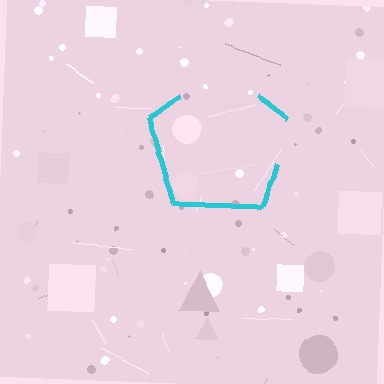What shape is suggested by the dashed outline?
The dashed outline suggests a pentagon.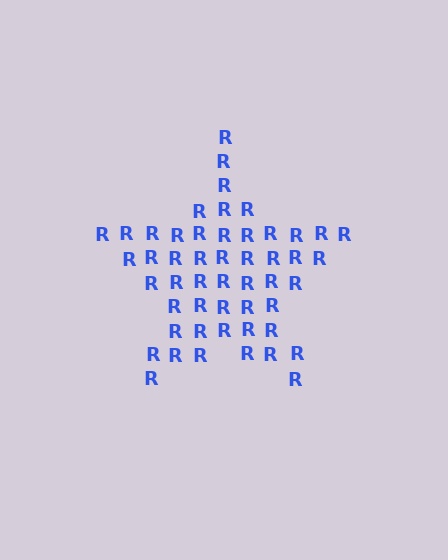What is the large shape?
The large shape is a star.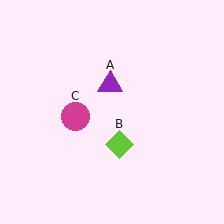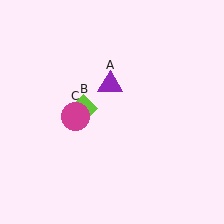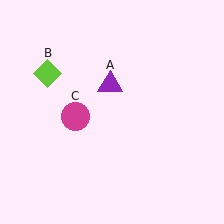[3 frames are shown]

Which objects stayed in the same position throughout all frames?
Purple triangle (object A) and magenta circle (object C) remained stationary.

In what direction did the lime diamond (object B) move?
The lime diamond (object B) moved up and to the left.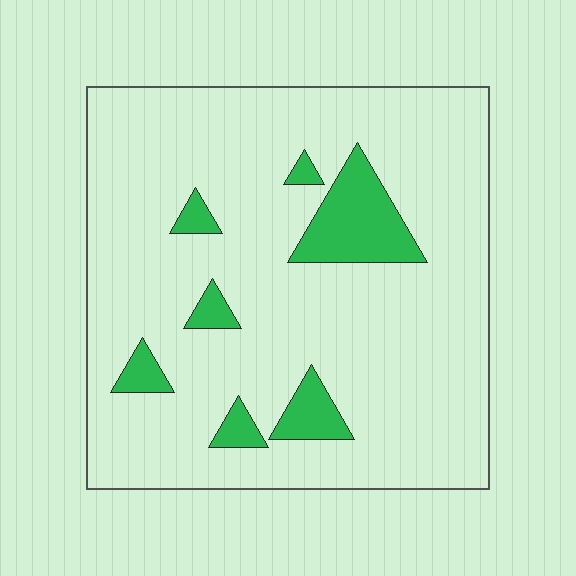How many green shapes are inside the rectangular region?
7.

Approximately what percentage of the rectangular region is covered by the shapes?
Approximately 10%.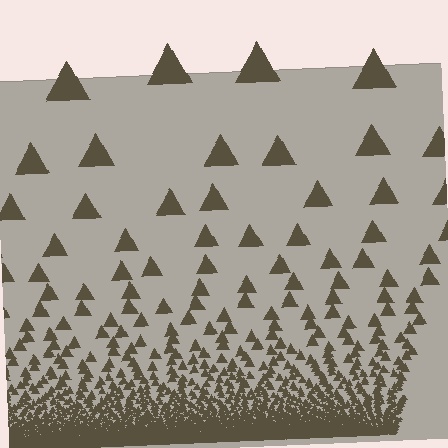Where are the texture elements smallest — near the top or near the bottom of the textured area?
Near the bottom.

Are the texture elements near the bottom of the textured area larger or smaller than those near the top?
Smaller. The gradient is inverted — elements near the bottom are smaller and denser.